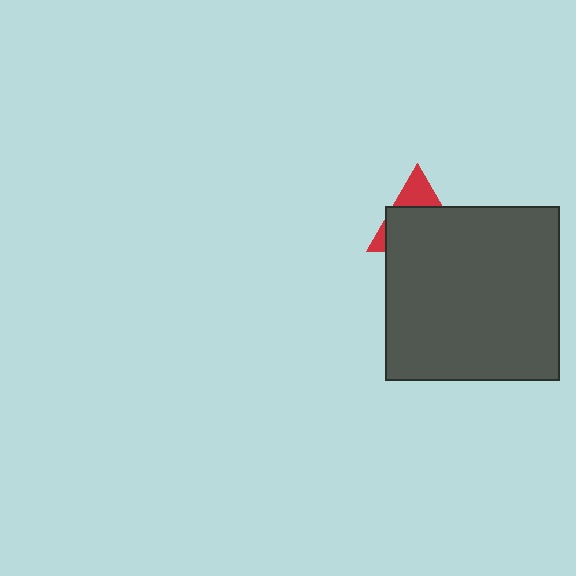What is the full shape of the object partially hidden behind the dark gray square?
The partially hidden object is a red triangle.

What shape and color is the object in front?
The object in front is a dark gray square.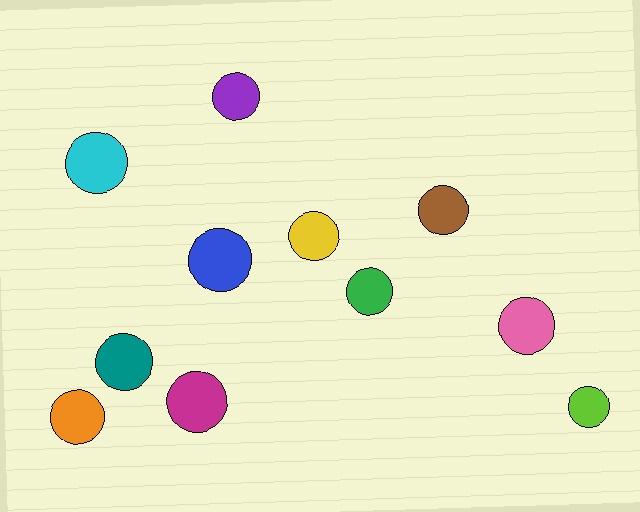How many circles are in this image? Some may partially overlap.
There are 11 circles.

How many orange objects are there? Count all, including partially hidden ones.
There is 1 orange object.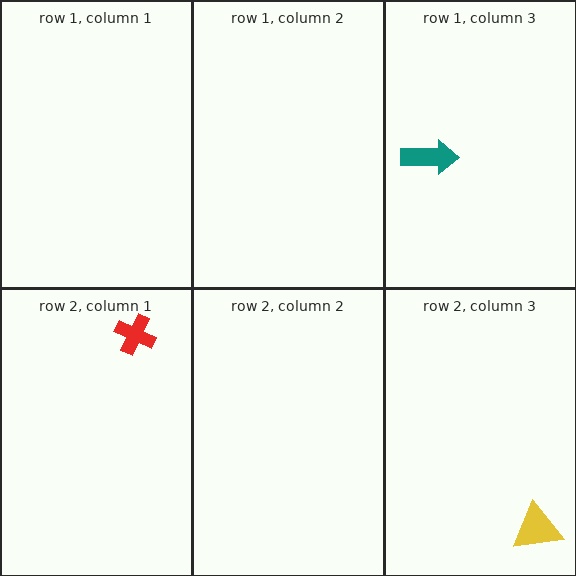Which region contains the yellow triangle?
The row 2, column 3 region.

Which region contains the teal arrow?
The row 1, column 3 region.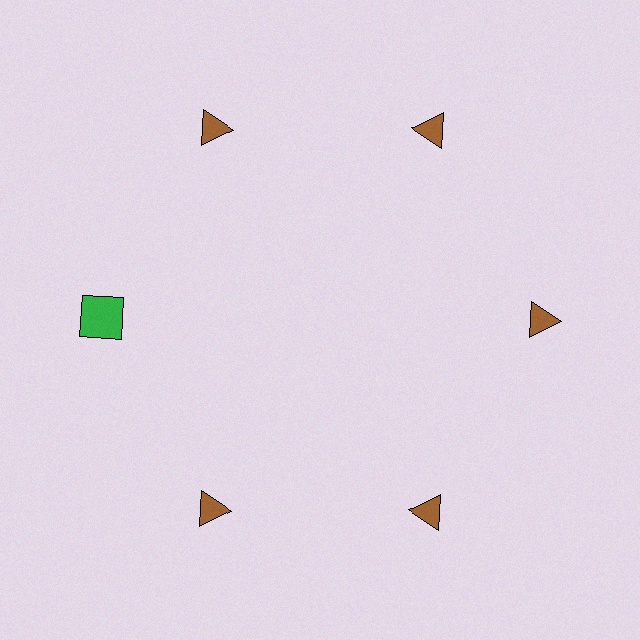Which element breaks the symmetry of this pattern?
The green square at roughly the 9 o'clock position breaks the symmetry. All other shapes are brown triangles.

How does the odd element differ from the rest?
It differs in both color (green instead of brown) and shape (square instead of triangle).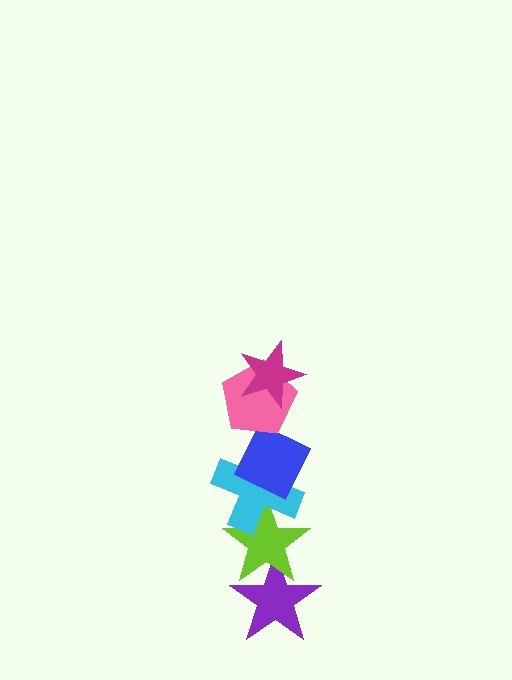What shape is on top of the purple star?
The lime star is on top of the purple star.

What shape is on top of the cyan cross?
The blue diamond is on top of the cyan cross.